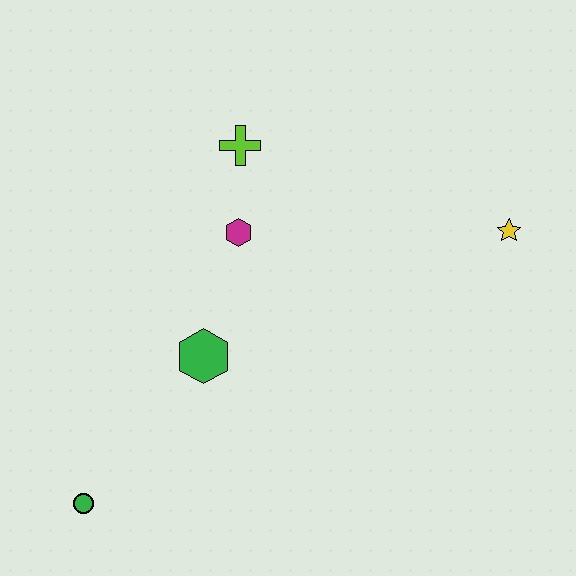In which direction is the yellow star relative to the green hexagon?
The yellow star is to the right of the green hexagon.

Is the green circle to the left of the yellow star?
Yes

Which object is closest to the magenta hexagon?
The lime cross is closest to the magenta hexagon.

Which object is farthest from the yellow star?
The green circle is farthest from the yellow star.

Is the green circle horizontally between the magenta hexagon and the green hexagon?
No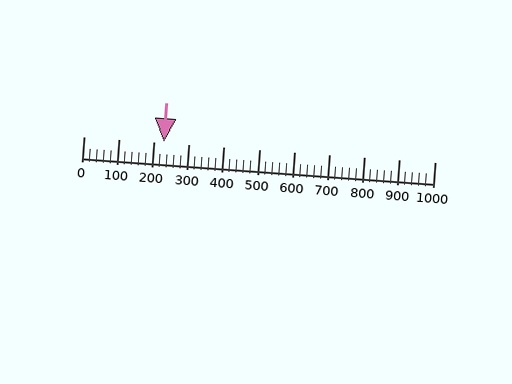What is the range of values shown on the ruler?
The ruler shows values from 0 to 1000.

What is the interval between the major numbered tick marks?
The major tick marks are spaced 100 units apart.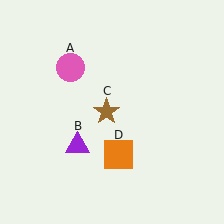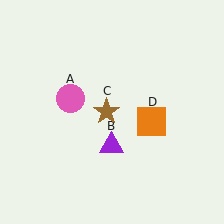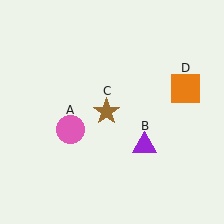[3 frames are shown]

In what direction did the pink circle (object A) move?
The pink circle (object A) moved down.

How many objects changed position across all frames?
3 objects changed position: pink circle (object A), purple triangle (object B), orange square (object D).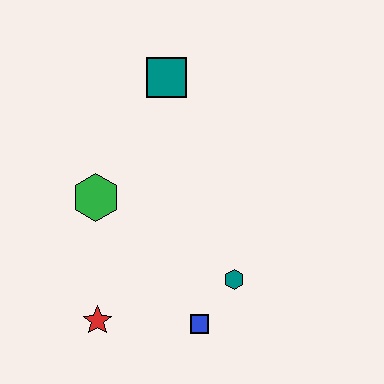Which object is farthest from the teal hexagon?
The teal square is farthest from the teal hexagon.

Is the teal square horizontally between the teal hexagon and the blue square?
No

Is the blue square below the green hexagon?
Yes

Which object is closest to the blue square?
The teal hexagon is closest to the blue square.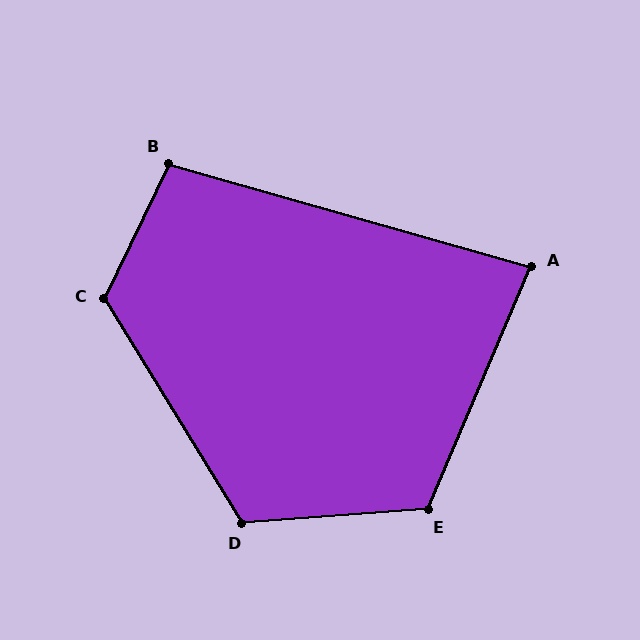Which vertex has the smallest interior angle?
A, at approximately 83 degrees.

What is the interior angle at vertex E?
Approximately 117 degrees (obtuse).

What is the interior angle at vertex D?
Approximately 117 degrees (obtuse).